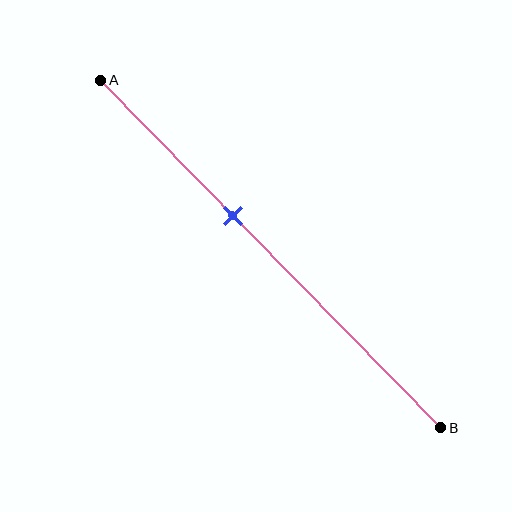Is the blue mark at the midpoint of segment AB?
No, the mark is at about 40% from A, not at the 50% midpoint.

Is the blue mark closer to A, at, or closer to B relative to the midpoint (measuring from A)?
The blue mark is closer to point A than the midpoint of segment AB.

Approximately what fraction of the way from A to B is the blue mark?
The blue mark is approximately 40% of the way from A to B.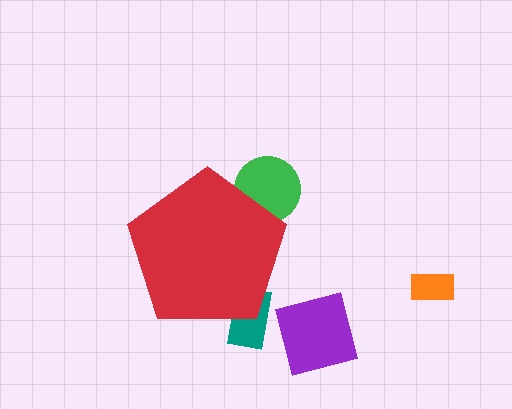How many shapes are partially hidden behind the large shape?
2 shapes are partially hidden.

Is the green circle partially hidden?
Yes, the green circle is partially hidden behind the red pentagon.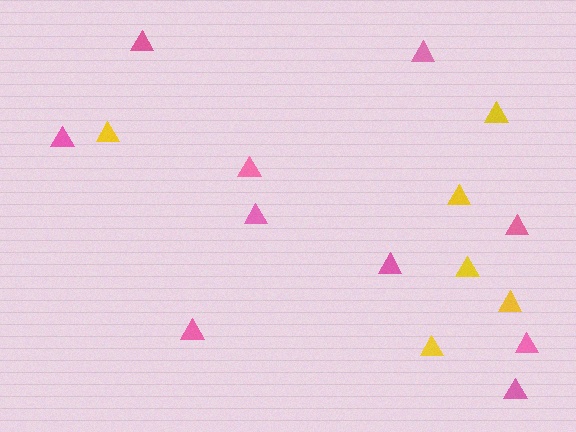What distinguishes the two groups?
There are 2 groups: one group of yellow triangles (6) and one group of pink triangles (10).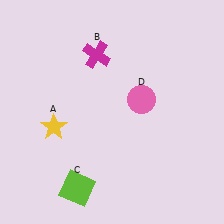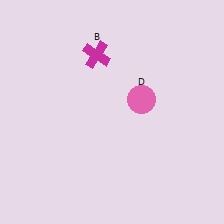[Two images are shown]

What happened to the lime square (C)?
The lime square (C) was removed in Image 2. It was in the bottom-left area of Image 1.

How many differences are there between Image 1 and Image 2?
There are 2 differences between the two images.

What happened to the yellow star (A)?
The yellow star (A) was removed in Image 2. It was in the bottom-left area of Image 1.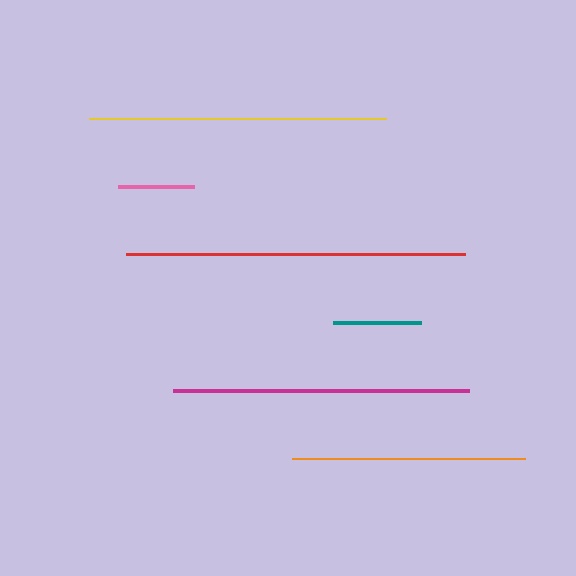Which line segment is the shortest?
The pink line is the shortest at approximately 75 pixels.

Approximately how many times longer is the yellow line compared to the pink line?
The yellow line is approximately 3.9 times the length of the pink line.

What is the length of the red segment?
The red segment is approximately 339 pixels long.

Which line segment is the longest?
The red line is the longest at approximately 339 pixels.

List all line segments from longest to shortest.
From longest to shortest: red, yellow, magenta, orange, teal, pink.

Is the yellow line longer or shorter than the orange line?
The yellow line is longer than the orange line.